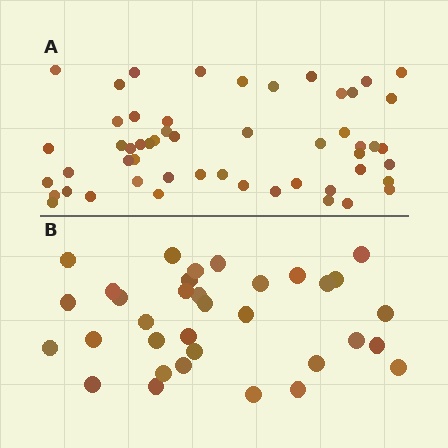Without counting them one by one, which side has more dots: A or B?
Region A (the top region) has more dots.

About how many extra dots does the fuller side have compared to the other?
Region A has approximately 20 more dots than region B.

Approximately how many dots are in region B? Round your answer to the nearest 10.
About 30 dots. (The exact count is 34, which rounds to 30.)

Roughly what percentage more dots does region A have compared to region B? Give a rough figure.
About 55% more.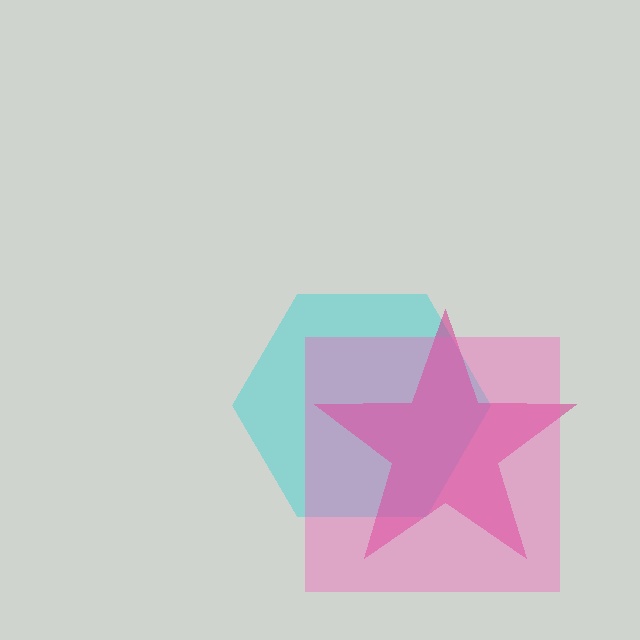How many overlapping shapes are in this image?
There are 3 overlapping shapes in the image.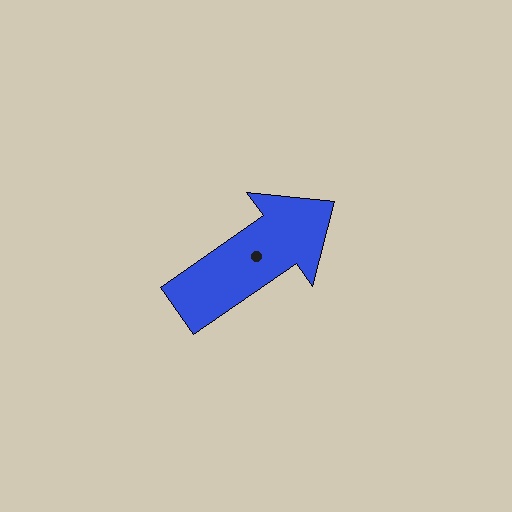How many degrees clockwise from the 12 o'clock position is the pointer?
Approximately 55 degrees.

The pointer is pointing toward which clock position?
Roughly 2 o'clock.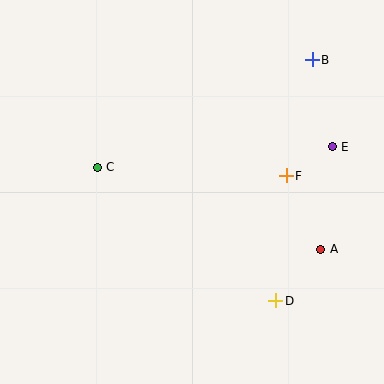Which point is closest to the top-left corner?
Point C is closest to the top-left corner.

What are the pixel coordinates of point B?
Point B is at (312, 60).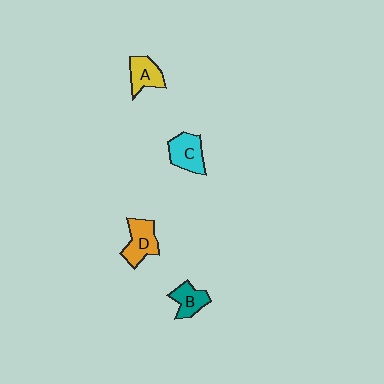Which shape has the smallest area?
Shape B (teal).